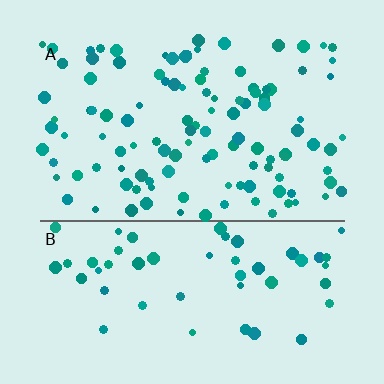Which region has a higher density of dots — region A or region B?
A (the top).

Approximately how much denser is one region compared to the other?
Approximately 2.0× — region A over region B.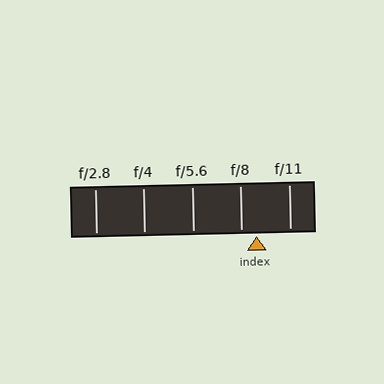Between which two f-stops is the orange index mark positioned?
The index mark is between f/8 and f/11.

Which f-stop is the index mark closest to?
The index mark is closest to f/8.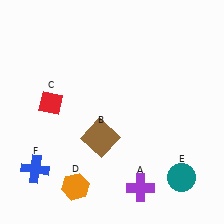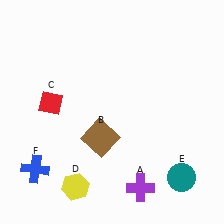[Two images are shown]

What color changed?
The hexagon (D) changed from orange in Image 1 to yellow in Image 2.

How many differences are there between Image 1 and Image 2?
There is 1 difference between the two images.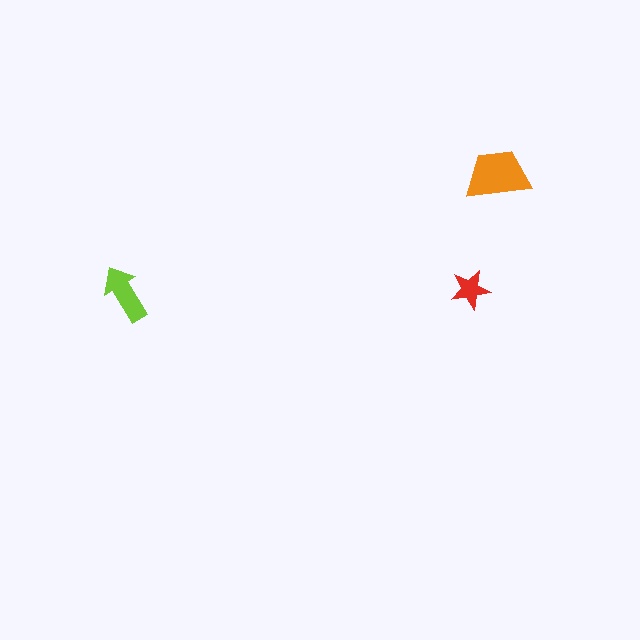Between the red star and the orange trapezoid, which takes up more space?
The orange trapezoid.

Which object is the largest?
The orange trapezoid.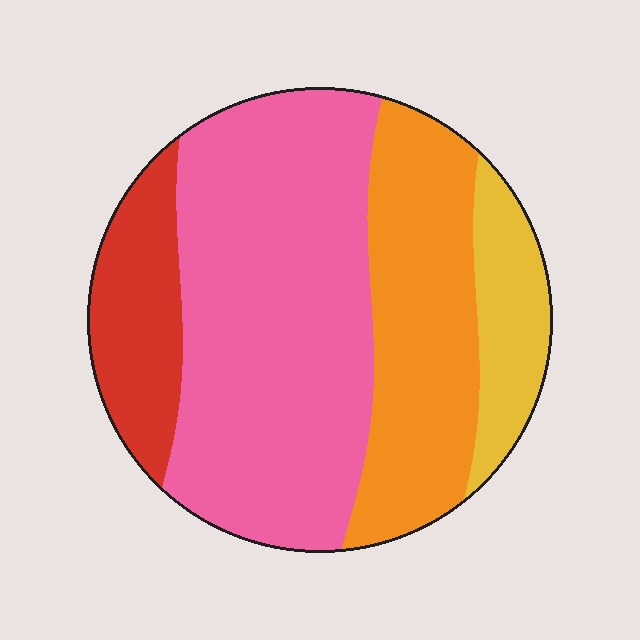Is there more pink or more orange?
Pink.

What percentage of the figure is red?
Red covers 14% of the figure.